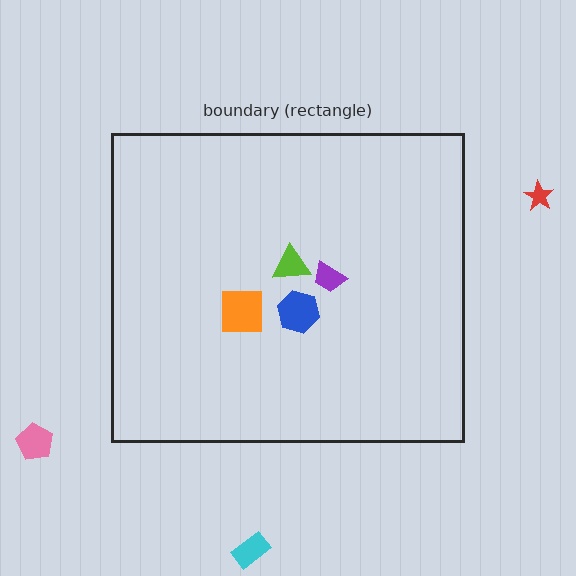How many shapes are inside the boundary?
4 inside, 3 outside.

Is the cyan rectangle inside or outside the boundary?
Outside.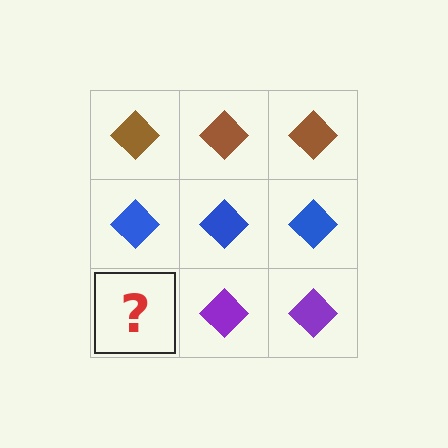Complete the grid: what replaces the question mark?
The question mark should be replaced with a purple diamond.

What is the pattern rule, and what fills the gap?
The rule is that each row has a consistent color. The gap should be filled with a purple diamond.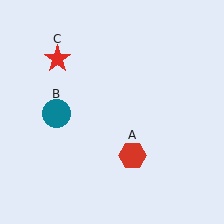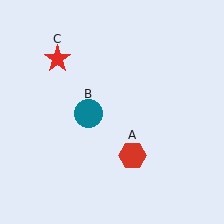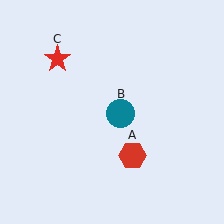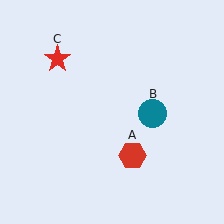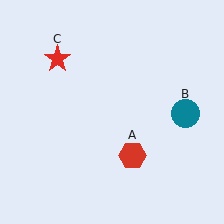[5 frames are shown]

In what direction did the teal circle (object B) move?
The teal circle (object B) moved right.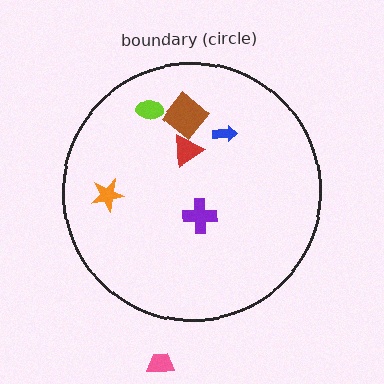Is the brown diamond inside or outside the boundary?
Inside.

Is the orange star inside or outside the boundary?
Inside.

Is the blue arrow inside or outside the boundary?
Inside.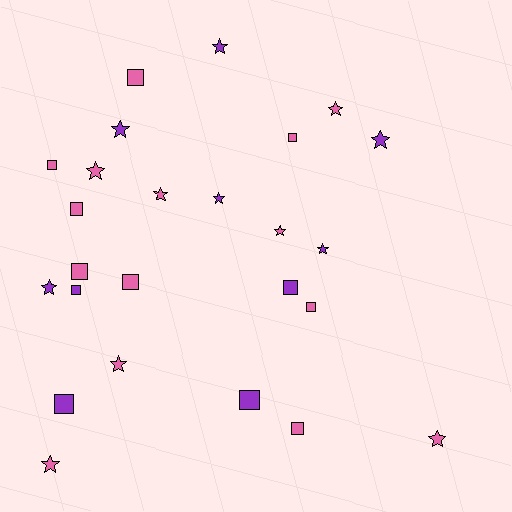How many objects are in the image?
There are 25 objects.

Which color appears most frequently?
Pink, with 15 objects.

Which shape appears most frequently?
Star, with 13 objects.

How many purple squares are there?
There are 4 purple squares.